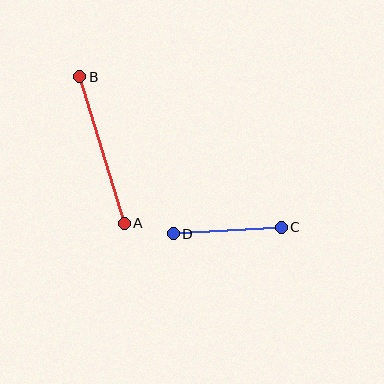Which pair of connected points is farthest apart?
Points A and B are farthest apart.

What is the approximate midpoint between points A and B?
The midpoint is at approximately (102, 150) pixels.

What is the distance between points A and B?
The distance is approximately 153 pixels.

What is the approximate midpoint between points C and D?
The midpoint is at approximately (227, 230) pixels.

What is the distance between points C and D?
The distance is approximately 108 pixels.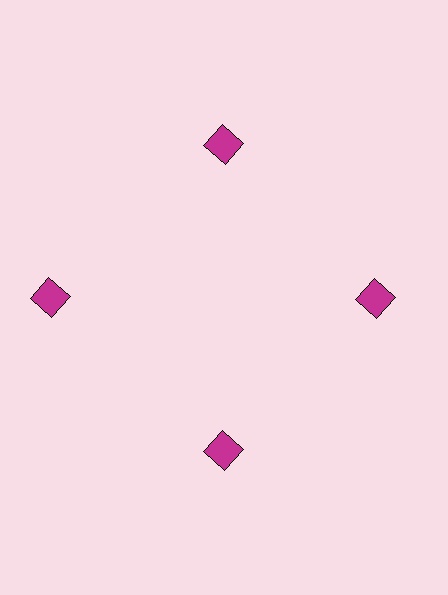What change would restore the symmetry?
The symmetry would be restored by moving it inward, back onto the ring so that all 4 diamonds sit at equal angles and equal distance from the center.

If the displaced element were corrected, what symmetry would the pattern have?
It would have 4-fold rotational symmetry — the pattern would map onto itself every 90 degrees.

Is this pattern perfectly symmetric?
No. The 4 magenta diamonds are arranged in a ring, but one element near the 9 o'clock position is pushed outward from the center, breaking the 4-fold rotational symmetry.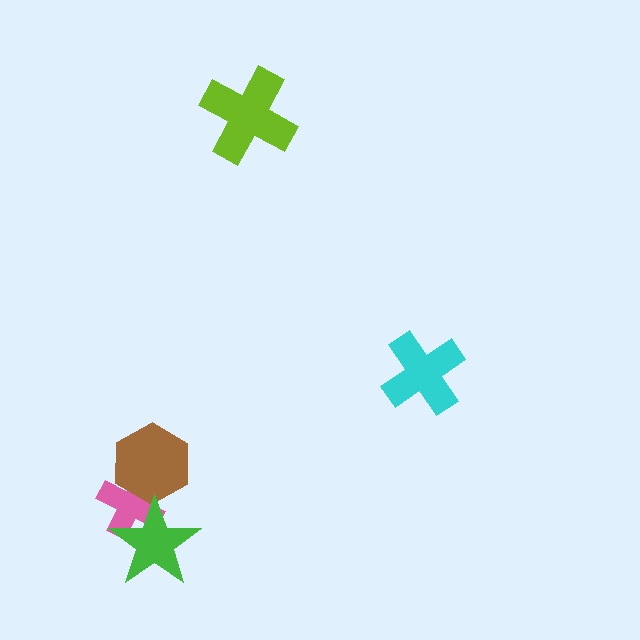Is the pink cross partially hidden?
Yes, it is partially covered by another shape.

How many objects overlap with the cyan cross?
0 objects overlap with the cyan cross.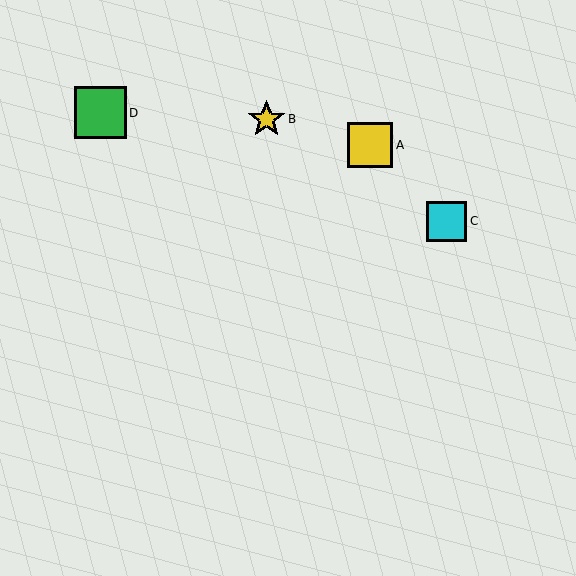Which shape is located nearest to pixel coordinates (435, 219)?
The cyan square (labeled C) at (447, 221) is nearest to that location.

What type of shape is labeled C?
Shape C is a cyan square.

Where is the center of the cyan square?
The center of the cyan square is at (447, 221).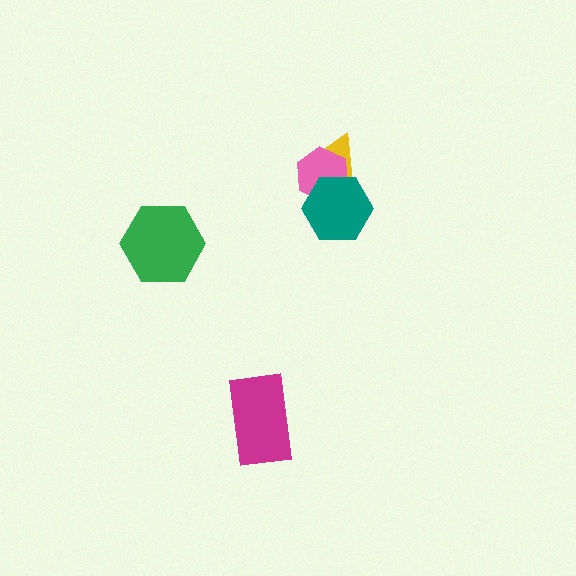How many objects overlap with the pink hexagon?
2 objects overlap with the pink hexagon.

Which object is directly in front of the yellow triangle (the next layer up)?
The pink hexagon is directly in front of the yellow triangle.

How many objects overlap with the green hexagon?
0 objects overlap with the green hexagon.